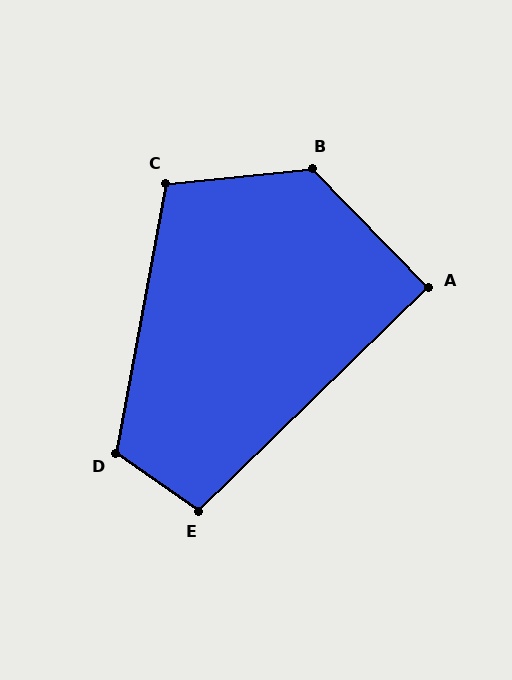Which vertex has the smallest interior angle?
A, at approximately 90 degrees.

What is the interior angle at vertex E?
Approximately 101 degrees (obtuse).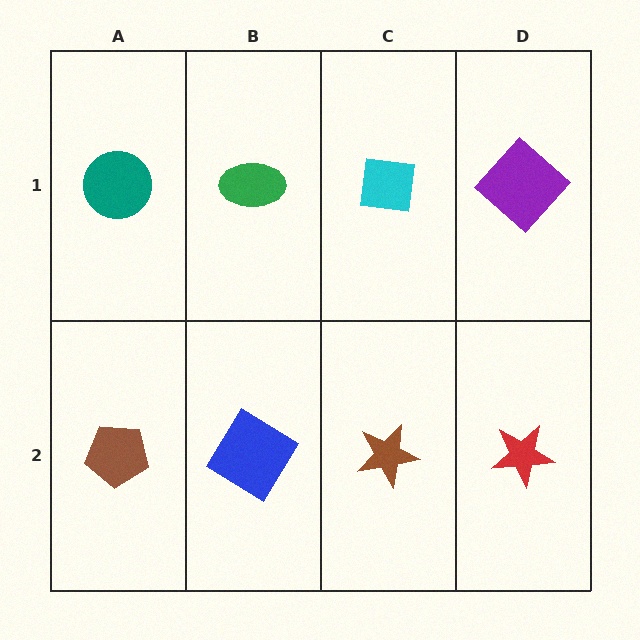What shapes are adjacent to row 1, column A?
A brown pentagon (row 2, column A), a green ellipse (row 1, column B).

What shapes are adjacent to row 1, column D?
A red star (row 2, column D), a cyan square (row 1, column C).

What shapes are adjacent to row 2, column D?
A purple diamond (row 1, column D), a brown star (row 2, column C).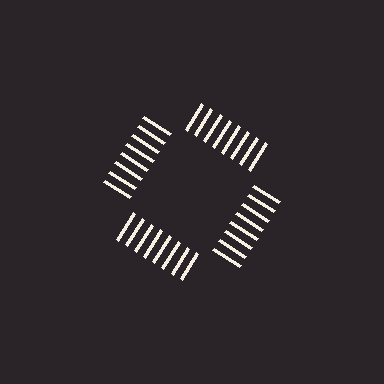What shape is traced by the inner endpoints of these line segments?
An illusory square — the line segments terminate on its edges but no continuous stroke is drawn.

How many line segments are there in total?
32 — 8 along each of the 4 edges.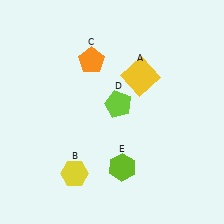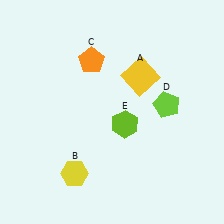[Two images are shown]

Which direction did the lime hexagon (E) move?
The lime hexagon (E) moved up.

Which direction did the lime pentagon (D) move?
The lime pentagon (D) moved right.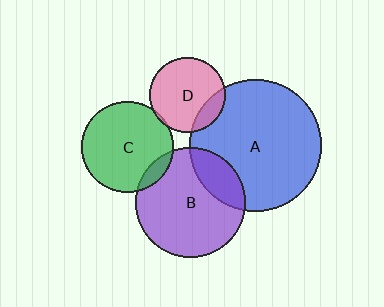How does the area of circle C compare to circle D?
Approximately 1.5 times.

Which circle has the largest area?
Circle A (blue).